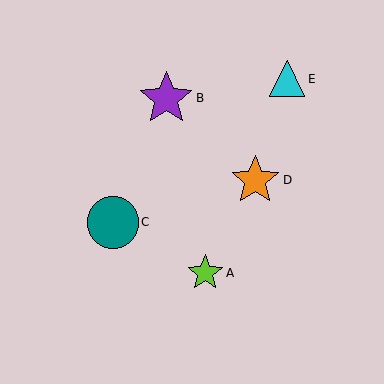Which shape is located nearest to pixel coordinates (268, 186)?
The orange star (labeled D) at (255, 180) is nearest to that location.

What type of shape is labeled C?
Shape C is a teal circle.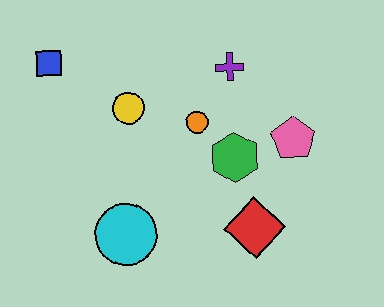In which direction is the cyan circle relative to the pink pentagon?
The cyan circle is to the left of the pink pentagon.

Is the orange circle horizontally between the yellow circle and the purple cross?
Yes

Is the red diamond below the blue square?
Yes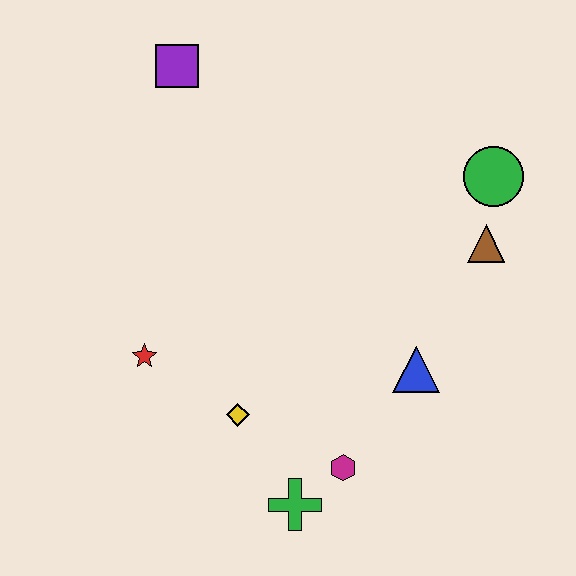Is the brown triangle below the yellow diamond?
No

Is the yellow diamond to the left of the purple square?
No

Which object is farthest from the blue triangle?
The purple square is farthest from the blue triangle.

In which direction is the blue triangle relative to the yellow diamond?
The blue triangle is to the right of the yellow diamond.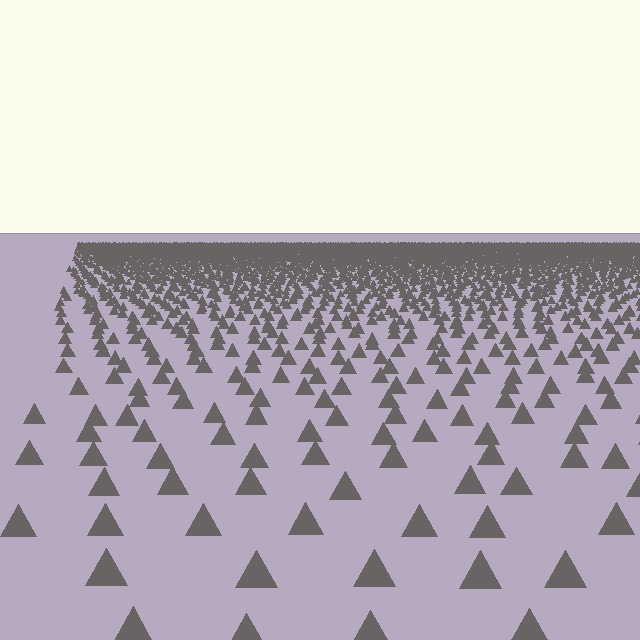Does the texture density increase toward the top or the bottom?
Density increases toward the top.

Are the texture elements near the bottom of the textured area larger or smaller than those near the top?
Larger. Near the bottom, elements are closer to the viewer and appear at a bigger on-screen size.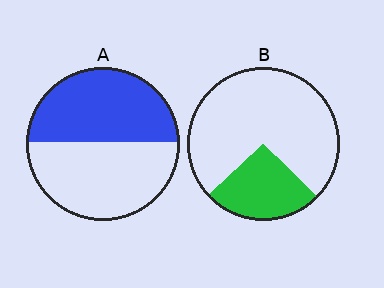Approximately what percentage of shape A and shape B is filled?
A is approximately 50% and B is approximately 25%.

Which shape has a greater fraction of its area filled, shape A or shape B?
Shape A.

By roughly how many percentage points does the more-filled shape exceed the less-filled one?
By roughly 20 percentage points (A over B).